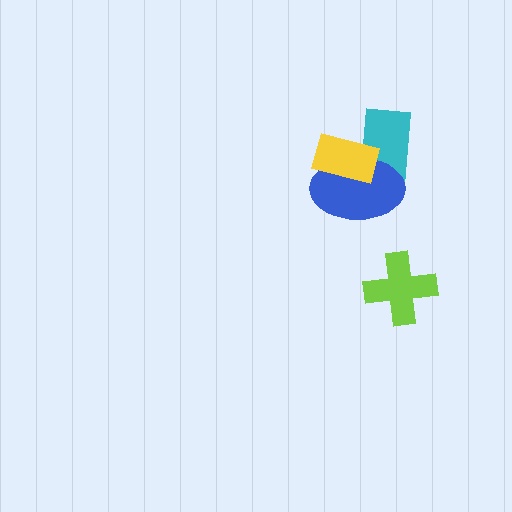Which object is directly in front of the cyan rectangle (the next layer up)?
The blue ellipse is directly in front of the cyan rectangle.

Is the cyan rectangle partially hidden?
Yes, it is partially covered by another shape.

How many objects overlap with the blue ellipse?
2 objects overlap with the blue ellipse.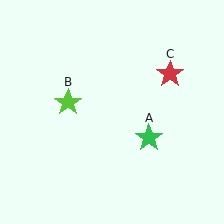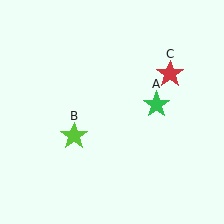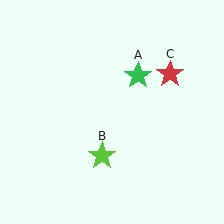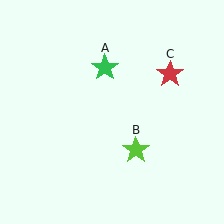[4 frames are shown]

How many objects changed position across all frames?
2 objects changed position: green star (object A), lime star (object B).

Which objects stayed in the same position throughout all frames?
Red star (object C) remained stationary.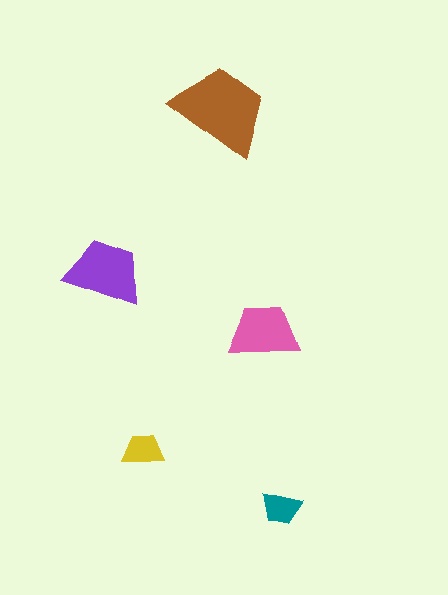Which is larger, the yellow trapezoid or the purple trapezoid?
The purple one.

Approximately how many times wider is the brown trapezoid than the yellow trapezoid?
About 2.5 times wider.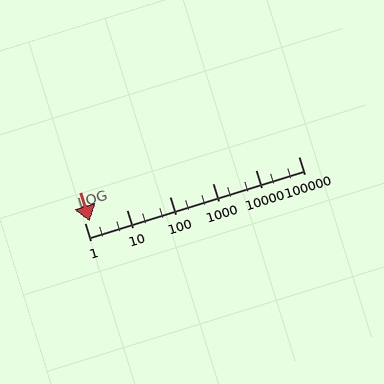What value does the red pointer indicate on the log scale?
The pointer indicates approximately 1.3.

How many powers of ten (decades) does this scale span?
The scale spans 5 decades, from 1 to 100000.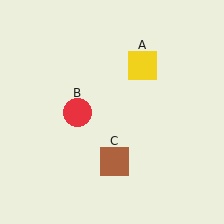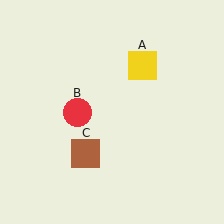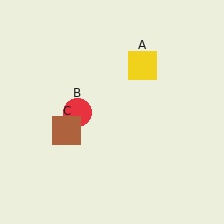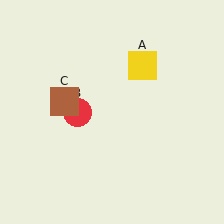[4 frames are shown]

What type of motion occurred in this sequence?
The brown square (object C) rotated clockwise around the center of the scene.